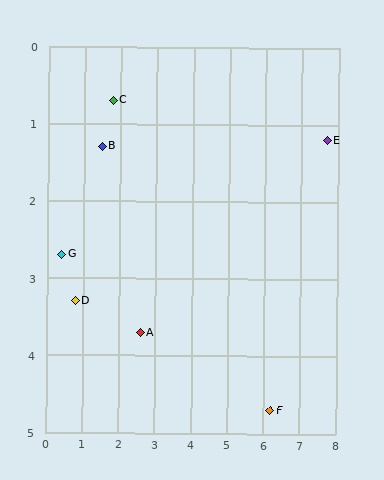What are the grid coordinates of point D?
Point D is at approximately (0.8, 3.3).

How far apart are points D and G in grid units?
Points D and G are about 0.7 grid units apart.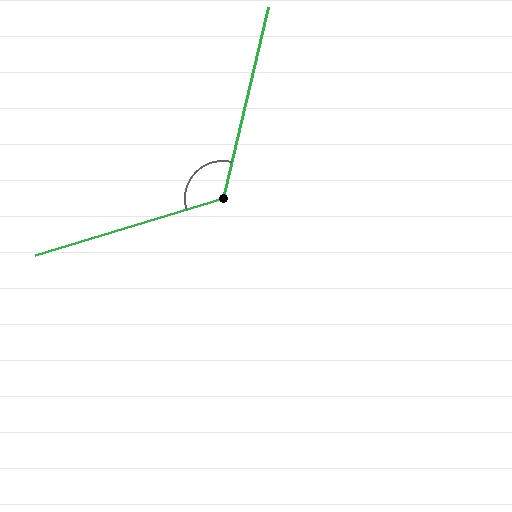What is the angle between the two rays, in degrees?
Approximately 120 degrees.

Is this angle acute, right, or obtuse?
It is obtuse.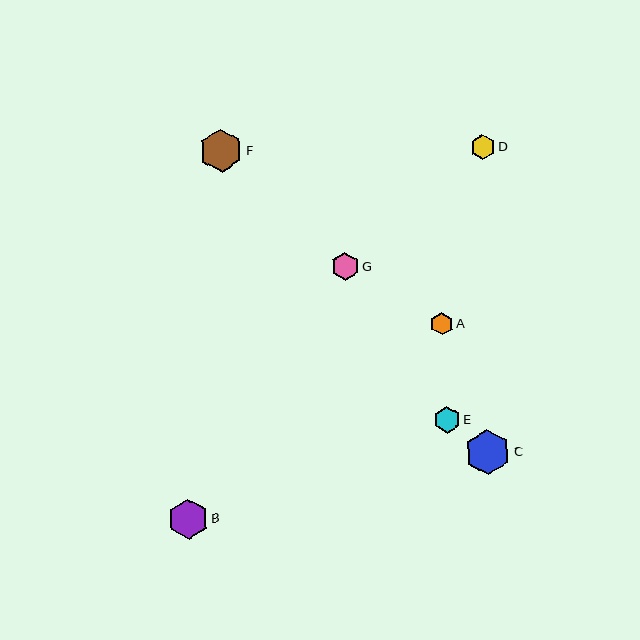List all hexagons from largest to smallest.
From largest to smallest: C, F, B, G, E, D, A.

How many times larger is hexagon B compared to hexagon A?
Hexagon B is approximately 1.8 times the size of hexagon A.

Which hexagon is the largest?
Hexagon C is the largest with a size of approximately 45 pixels.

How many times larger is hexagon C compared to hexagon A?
Hexagon C is approximately 2.0 times the size of hexagon A.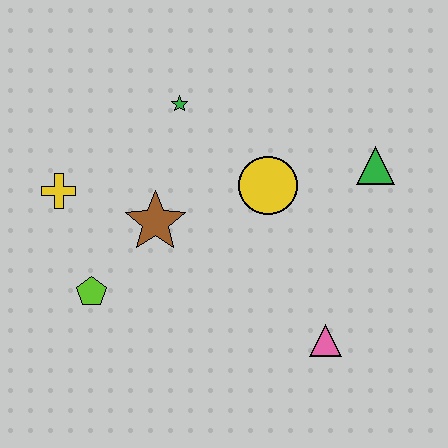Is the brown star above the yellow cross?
No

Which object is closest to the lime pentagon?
The brown star is closest to the lime pentagon.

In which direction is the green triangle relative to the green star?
The green triangle is to the right of the green star.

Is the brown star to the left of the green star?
Yes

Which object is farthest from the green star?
The pink triangle is farthest from the green star.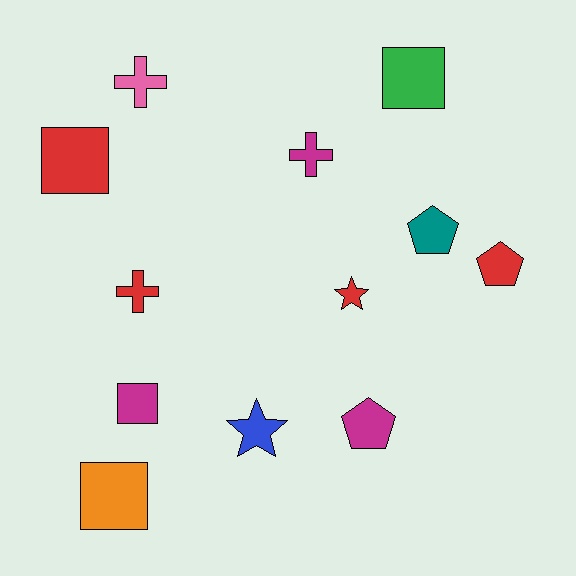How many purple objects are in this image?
There are no purple objects.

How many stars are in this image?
There are 2 stars.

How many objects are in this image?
There are 12 objects.